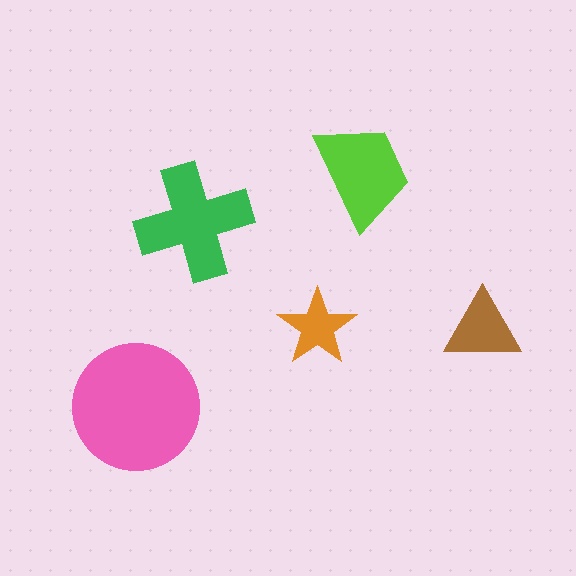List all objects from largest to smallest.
The pink circle, the green cross, the lime trapezoid, the brown triangle, the orange star.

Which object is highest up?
The lime trapezoid is topmost.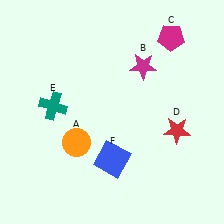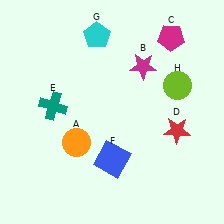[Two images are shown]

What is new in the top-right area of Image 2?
A lime circle (H) was added in the top-right area of Image 2.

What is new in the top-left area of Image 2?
A cyan pentagon (G) was added in the top-left area of Image 2.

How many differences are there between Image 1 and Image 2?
There are 2 differences between the two images.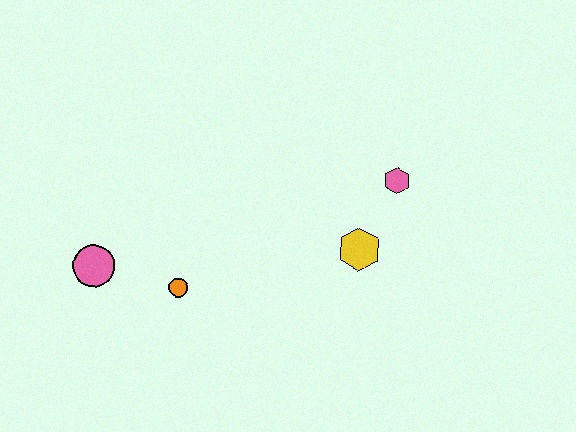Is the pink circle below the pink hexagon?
Yes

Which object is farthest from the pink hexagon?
The pink circle is farthest from the pink hexagon.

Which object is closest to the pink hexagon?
The yellow hexagon is closest to the pink hexagon.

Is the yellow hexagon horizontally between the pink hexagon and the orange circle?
Yes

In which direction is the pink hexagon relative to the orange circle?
The pink hexagon is to the right of the orange circle.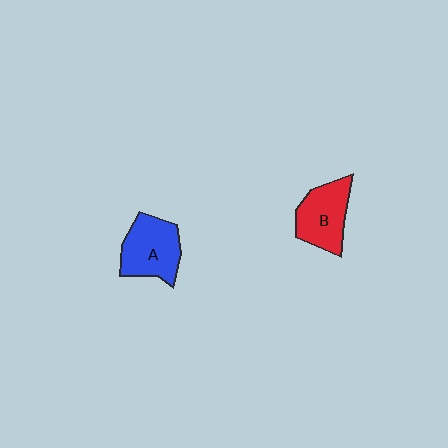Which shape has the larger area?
Shape A (blue).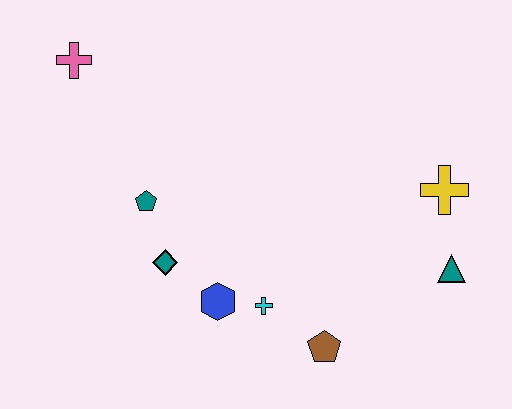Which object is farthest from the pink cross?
The teal triangle is farthest from the pink cross.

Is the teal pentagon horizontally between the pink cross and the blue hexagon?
Yes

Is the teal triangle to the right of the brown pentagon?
Yes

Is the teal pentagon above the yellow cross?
No